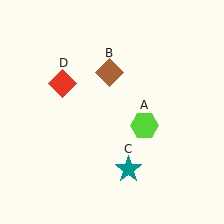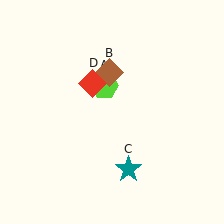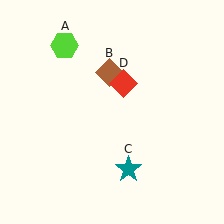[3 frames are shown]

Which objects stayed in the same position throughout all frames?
Brown diamond (object B) and teal star (object C) remained stationary.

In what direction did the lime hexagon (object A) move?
The lime hexagon (object A) moved up and to the left.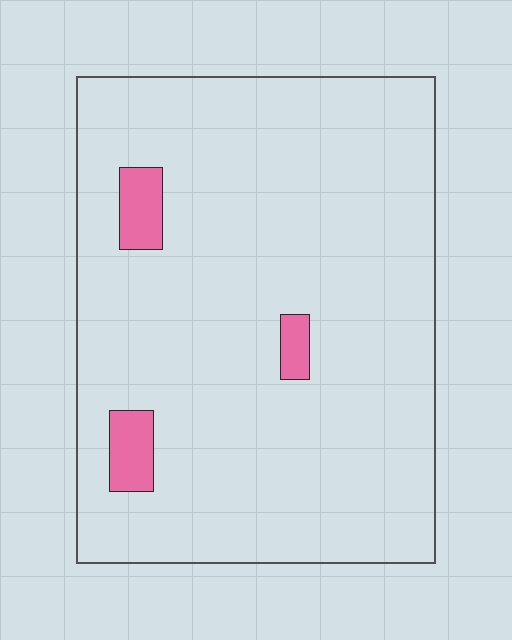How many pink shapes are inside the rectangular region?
3.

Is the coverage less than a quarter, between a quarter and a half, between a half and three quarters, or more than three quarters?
Less than a quarter.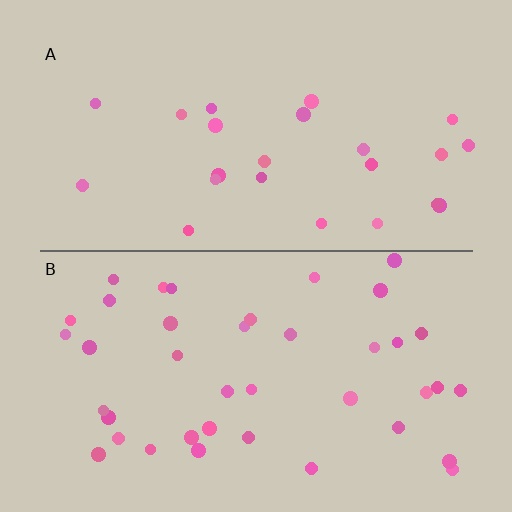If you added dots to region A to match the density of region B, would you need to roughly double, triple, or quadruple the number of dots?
Approximately double.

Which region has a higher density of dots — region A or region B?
B (the bottom).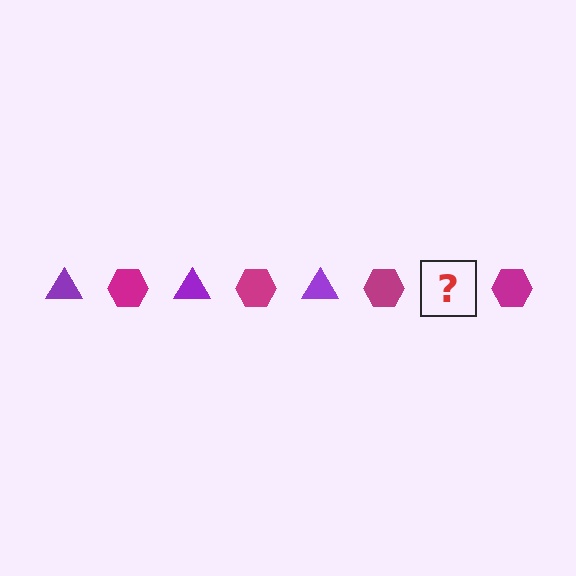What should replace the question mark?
The question mark should be replaced with a purple triangle.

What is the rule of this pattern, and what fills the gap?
The rule is that the pattern alternates between purple triangle and magenta hexagon. The gap should be filled with a purple triangle.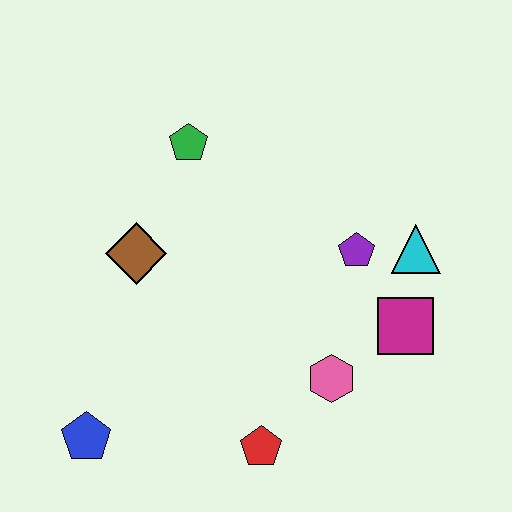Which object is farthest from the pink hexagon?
The green pentagon is farthest from the pink hexagon.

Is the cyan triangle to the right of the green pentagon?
Yes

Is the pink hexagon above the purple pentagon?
No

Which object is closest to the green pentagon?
The brown diamond is closest to the green pentagon.